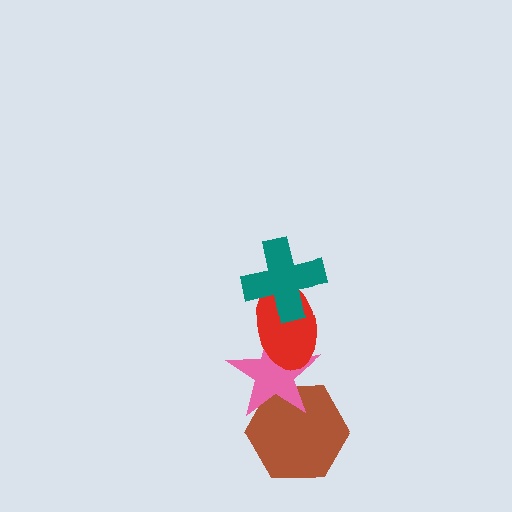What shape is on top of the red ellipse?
The teal cross is on top of the red ellipse.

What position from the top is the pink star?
The pink star is 3rd from the top.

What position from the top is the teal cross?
The teal cross is 1st from the top.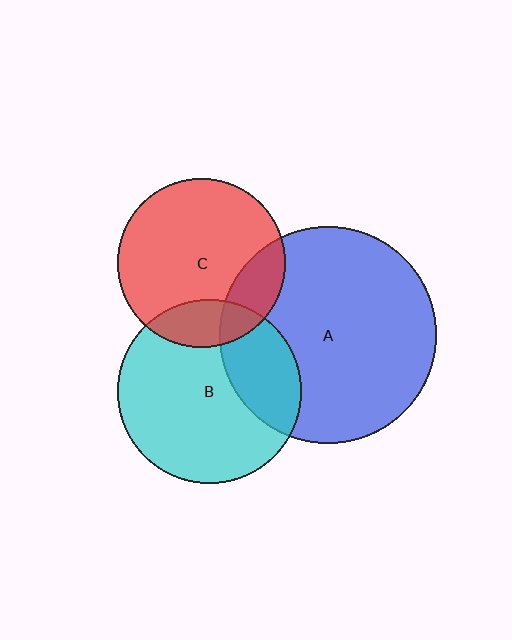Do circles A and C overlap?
Yes.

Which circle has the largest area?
Circle A (blue).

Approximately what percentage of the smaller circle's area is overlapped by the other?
Approximately 20%.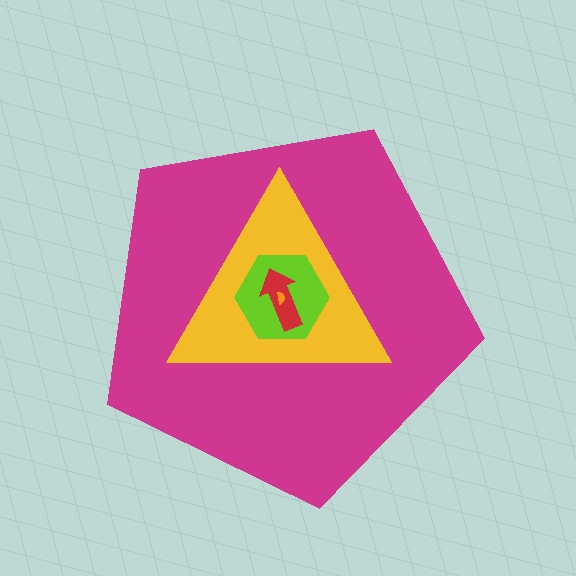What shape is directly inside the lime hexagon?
The red arrow.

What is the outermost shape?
The magenta pentagon.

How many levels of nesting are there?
5.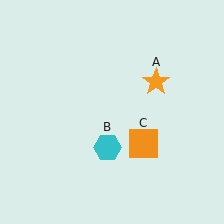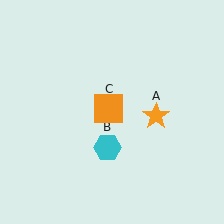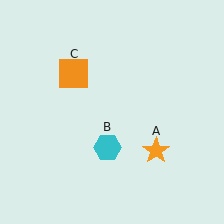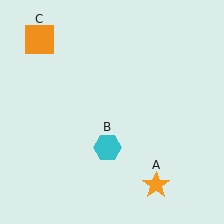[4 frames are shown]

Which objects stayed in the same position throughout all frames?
Cyan hexagon (object B) remained stationary.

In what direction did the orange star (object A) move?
The orange star (object A) moved down.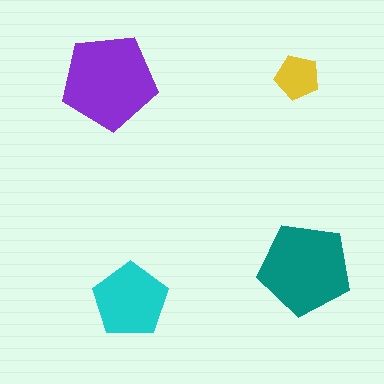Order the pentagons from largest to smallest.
the purple one, the teal one, the cyan one, the yellow one.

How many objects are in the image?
There are 4 objects in the image.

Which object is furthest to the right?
The teal pentagon is rightmost.